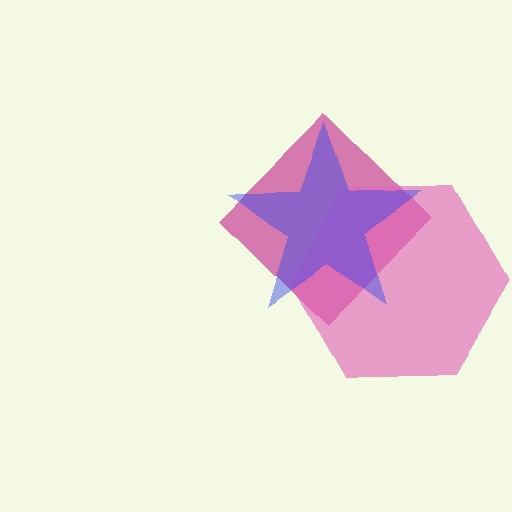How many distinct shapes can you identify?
There are 3 distinct shapes: a magenta diamond, a pink hexagon, a blue star.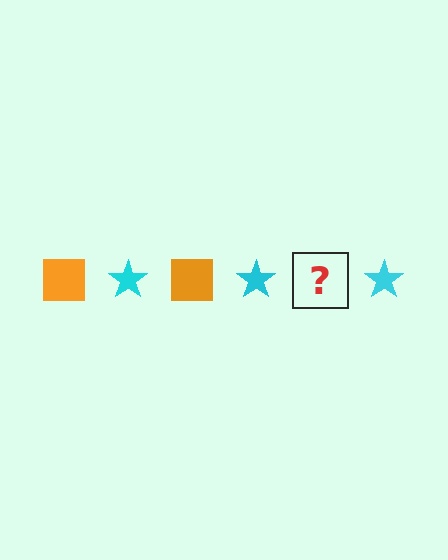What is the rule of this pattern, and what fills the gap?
The rule is that the pattern alternates between orange square and cyan star. The gap should be filled with an orange square.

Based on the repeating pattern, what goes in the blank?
The blank should be an orange square.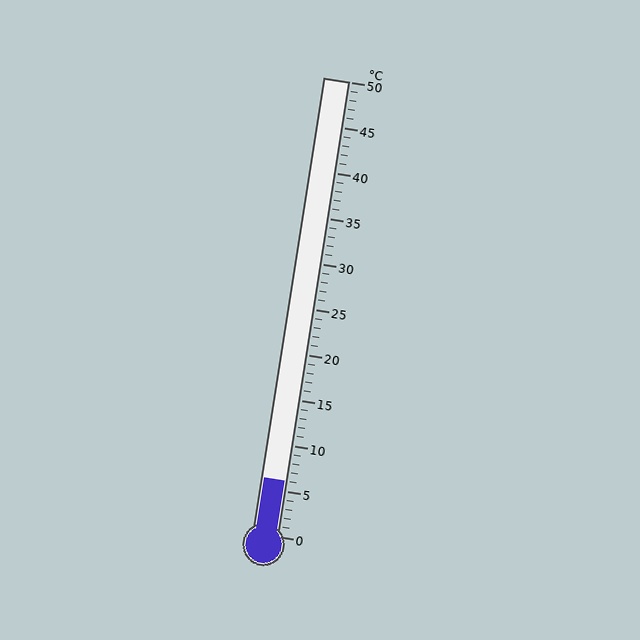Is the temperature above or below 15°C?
The temperature is below 15°C.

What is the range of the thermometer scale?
The thermometer scale ranges from 0°C to 50°C.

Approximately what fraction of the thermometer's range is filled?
The thermometer is filled to approximately 10% of its range.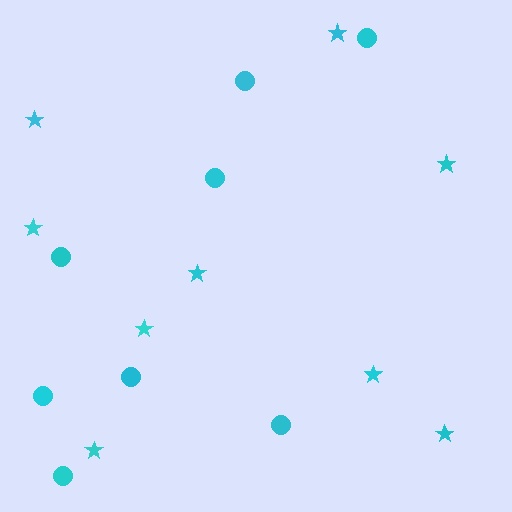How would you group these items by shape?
There are 2 groups: one group of stars (9) and one group of circles (8).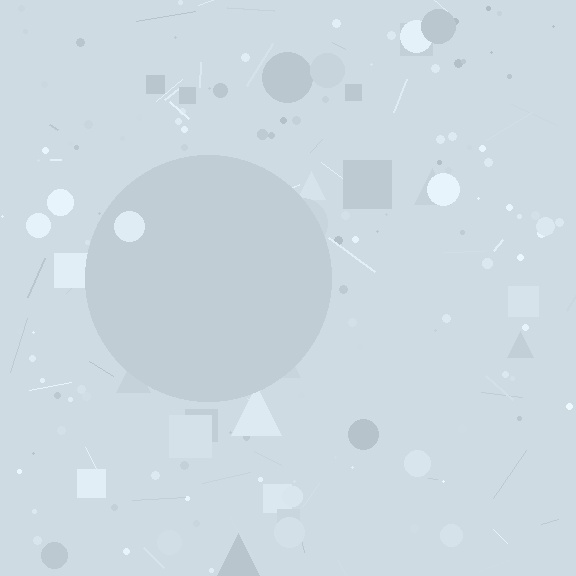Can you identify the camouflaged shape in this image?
The camouflaged shape is a circle.